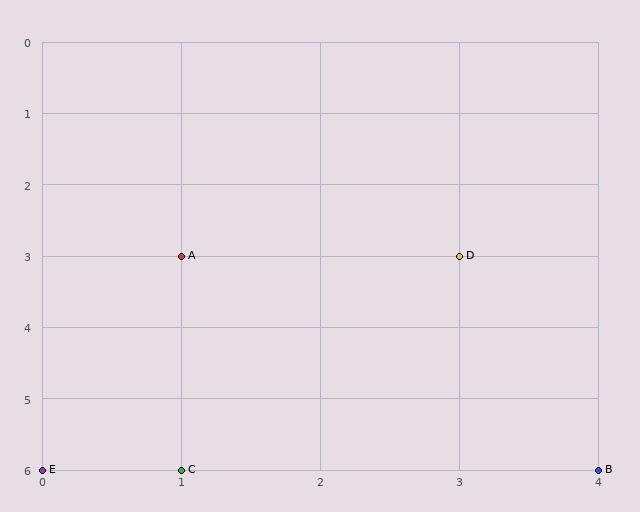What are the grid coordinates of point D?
Point D is at grid coordinates (3, 3).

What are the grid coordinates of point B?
Point B is at grid coordinates (4, 6).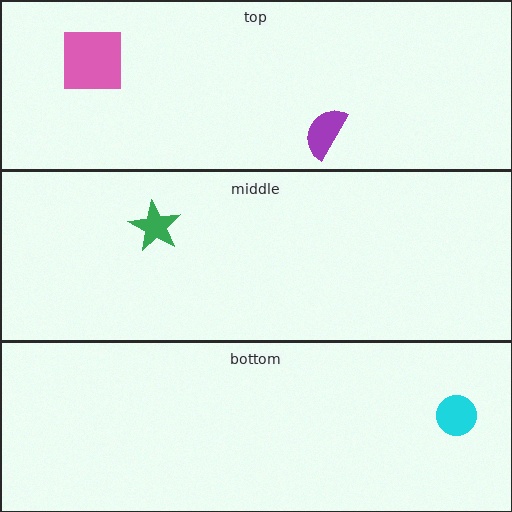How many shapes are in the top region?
2.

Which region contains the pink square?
The top region.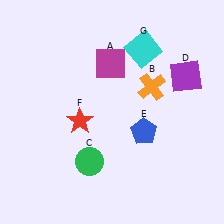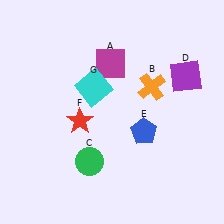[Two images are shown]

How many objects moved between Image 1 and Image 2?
1 object moved between the two images.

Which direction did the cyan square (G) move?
The cyan square (G) moved left.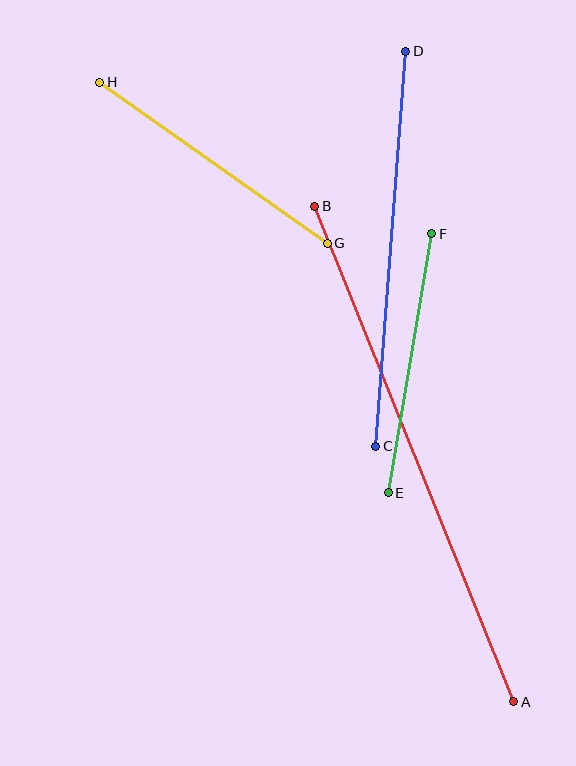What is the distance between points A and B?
The distance is approximately 534 pixels.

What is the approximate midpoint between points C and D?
The midpoint is at approximately (391, 249) pixels.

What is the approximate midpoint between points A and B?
The midpoint is at approximately (414, 454) pixels.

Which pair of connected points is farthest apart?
Points A and B are farthest apart.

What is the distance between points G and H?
The distance is approximately 279 pixels.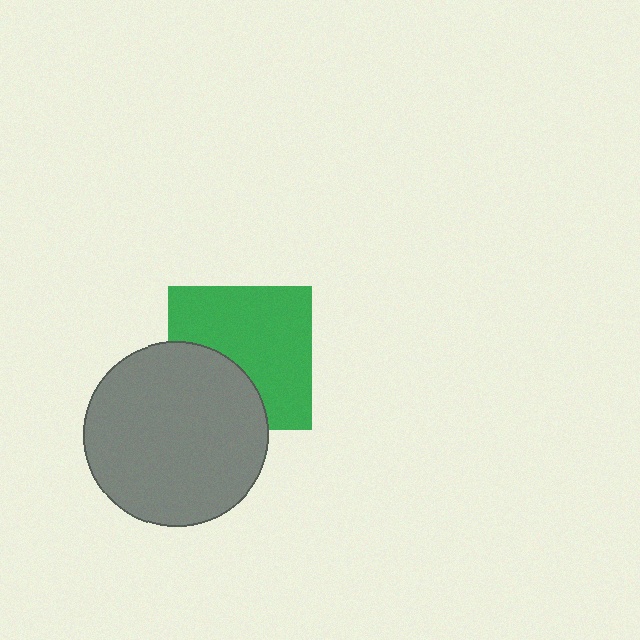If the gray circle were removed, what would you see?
You would see the complete green square.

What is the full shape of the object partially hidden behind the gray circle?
The partially hidden object is a green square.